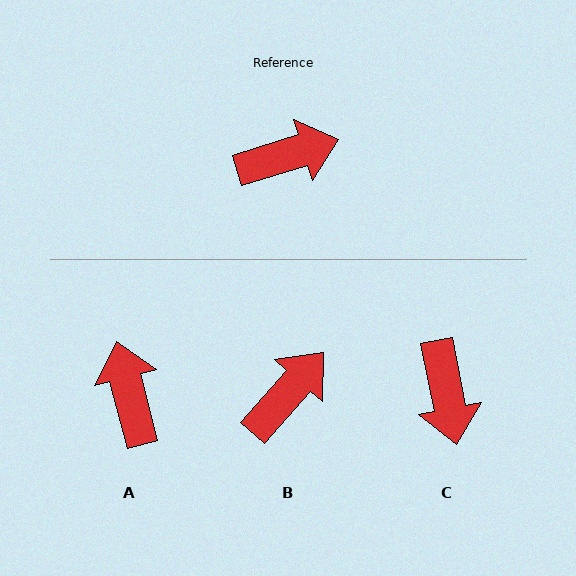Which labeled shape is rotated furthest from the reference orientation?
C, about 96 degrees away.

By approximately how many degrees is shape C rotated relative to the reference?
Approximately 96 degrees clockwise.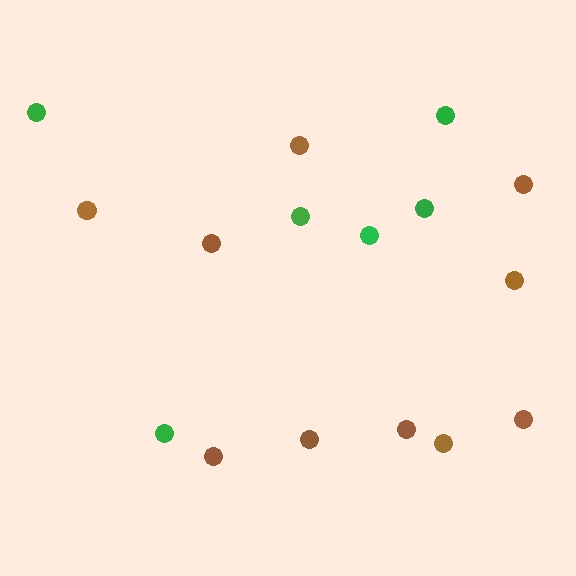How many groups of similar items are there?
There are 2 groups: one group of brown circles (10) and one group of green circles (6).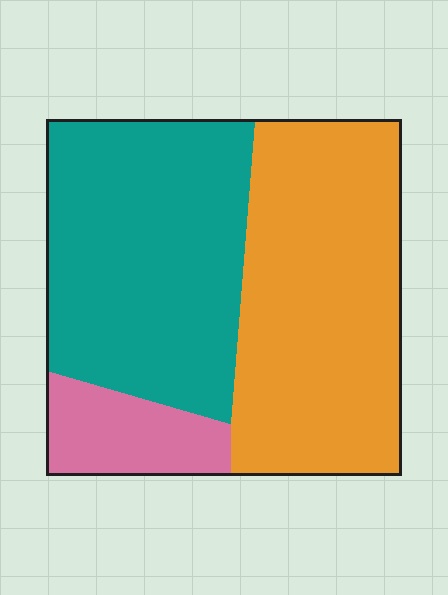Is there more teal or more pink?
Teal.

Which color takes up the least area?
Pink, at roughly 10%.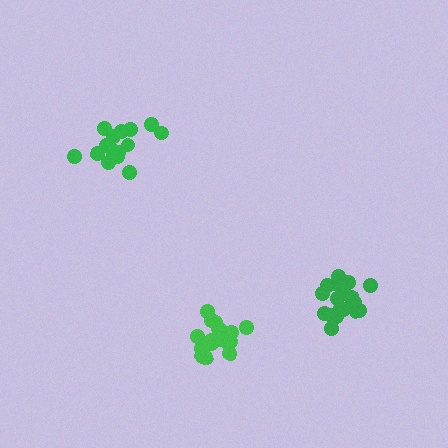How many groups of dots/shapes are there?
There are 3 groups.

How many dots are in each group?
Group 1: 15 dots, Group 2: 19 dots, Group 3: 20 dots (54 total).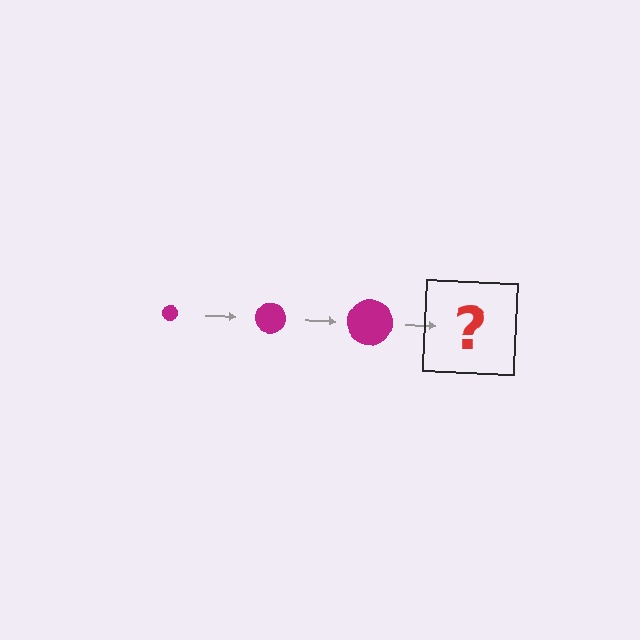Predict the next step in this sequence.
The next step is a magenta circle, larger than the previous one.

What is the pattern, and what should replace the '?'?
The pattern is that the circle gets progressively larger each step. The '?' should be a magenta circle, larger than the previous one.